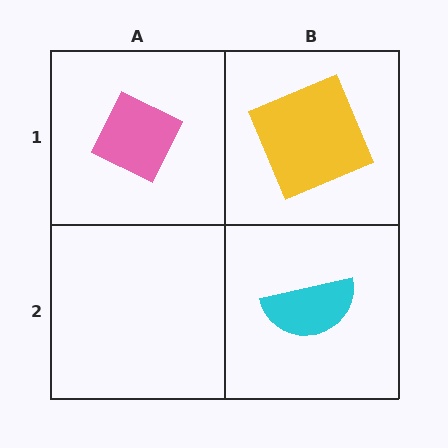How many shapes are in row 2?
1 shape.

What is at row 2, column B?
A cyan semicircle.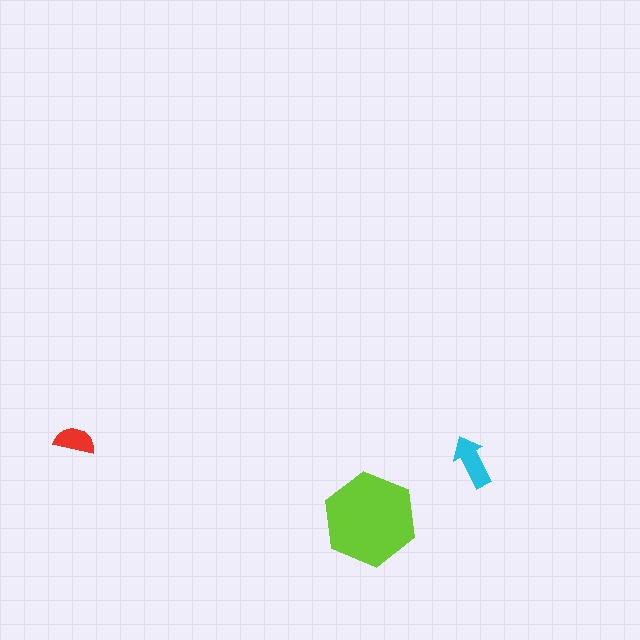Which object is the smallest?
The red semicircle.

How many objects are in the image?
There are 3 objects in the image.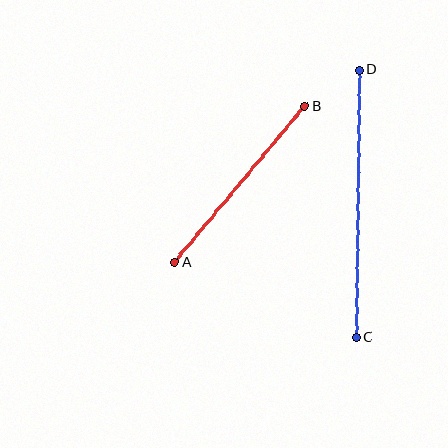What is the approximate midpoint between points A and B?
The midpoint is at approximately (240, 184) pixels.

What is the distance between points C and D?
The distance is approximately 268 pixels.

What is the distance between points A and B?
The distance is approximately 203 pixels.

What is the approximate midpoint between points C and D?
The midpoint is at approximately (358, 204) pixels.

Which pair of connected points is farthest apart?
Points C and D are farthest apart.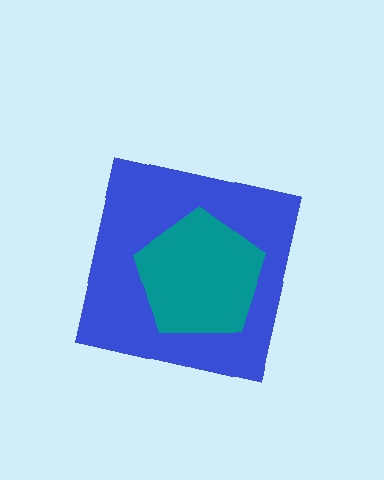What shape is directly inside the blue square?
The teal pentagon.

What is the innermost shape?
The teal pentagon.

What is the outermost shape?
The blue square.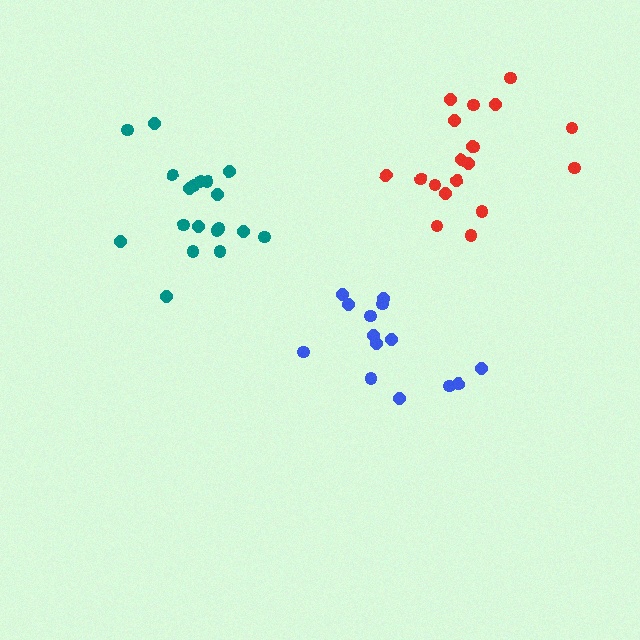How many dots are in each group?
Group 1: 14 dots, Group 2: 19 dots, Group 3: 19 dots (52 total).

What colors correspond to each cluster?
The clusters are colored: blue, teal, red.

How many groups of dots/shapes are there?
There are 3 groups.